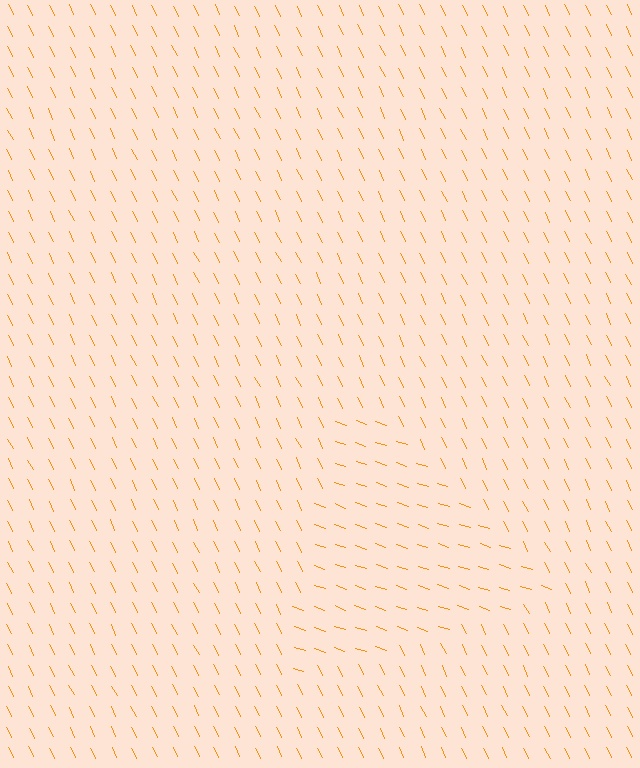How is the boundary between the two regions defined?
The boundary is defined purely by a change in line orientation (approximately 45 degrees difference). All lines are the same color and thickness.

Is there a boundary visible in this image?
Yes, there is a texture boundary formed by a change in line orientation.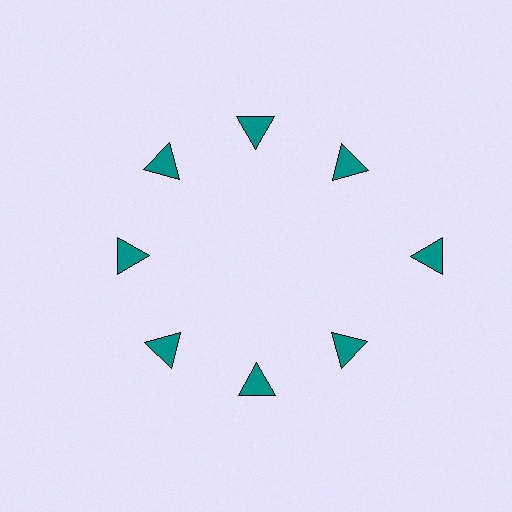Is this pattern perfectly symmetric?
No. The 8 teal triangles are arranged in a ring, but one element near the 3 o'clock position is pushed outward from the center, breaking the 8-fold rotational symmetry.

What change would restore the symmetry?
The symmetry would be restored by moving it inward, back onto the ring so that all 8 triangles sit at equal angles and equal distance from the center.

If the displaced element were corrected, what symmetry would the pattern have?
It would have 8-fold rotational symmetry — the pattern would map onto itself every 45 degrees.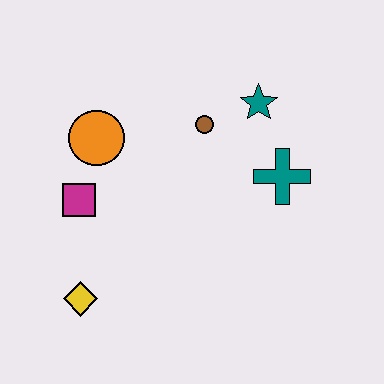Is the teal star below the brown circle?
No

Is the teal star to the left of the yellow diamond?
No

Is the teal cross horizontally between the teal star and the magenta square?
No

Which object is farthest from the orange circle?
The teal cross is farthest from the orange circle.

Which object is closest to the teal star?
The brown circle is closest to the teal star.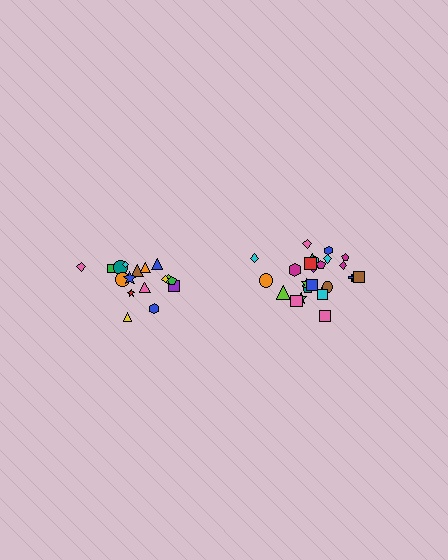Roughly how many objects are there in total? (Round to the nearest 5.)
Roughly 45 objects in total.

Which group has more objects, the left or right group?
The right group.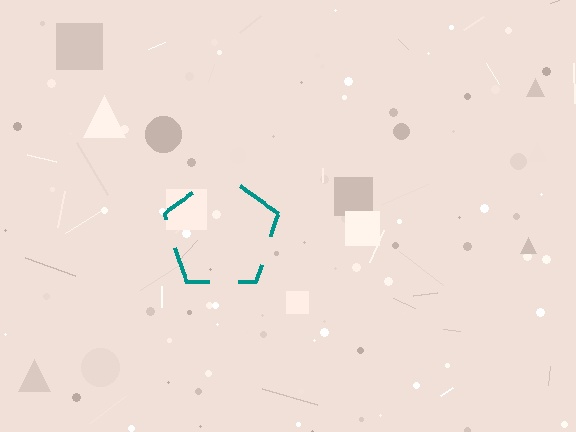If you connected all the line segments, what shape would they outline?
They would outline a pentagon.